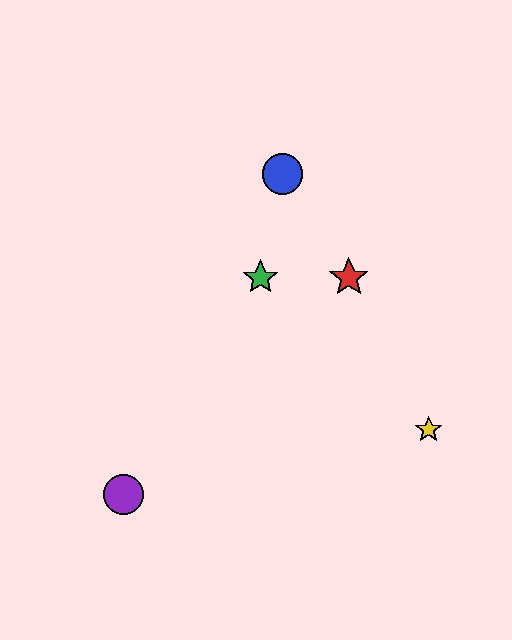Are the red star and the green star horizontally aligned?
Yes, both are at y≈278.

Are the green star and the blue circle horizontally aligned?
No, the green star is at y≈278 and the blue circle is at y≈174.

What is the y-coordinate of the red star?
The red star is at y≈278.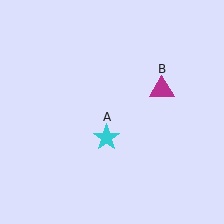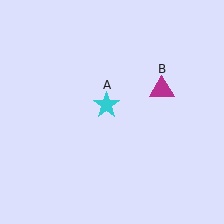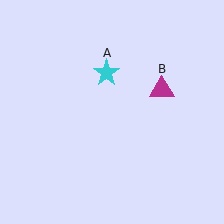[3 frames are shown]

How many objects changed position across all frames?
1 object changed position: cyan star (object A).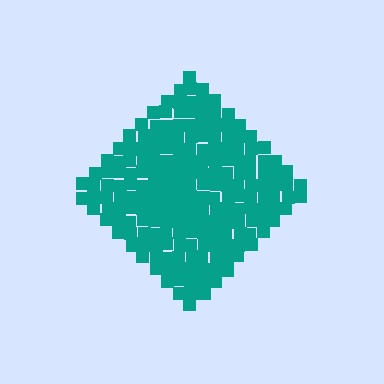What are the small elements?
The small elements are squares.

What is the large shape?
The large shape is a diamond.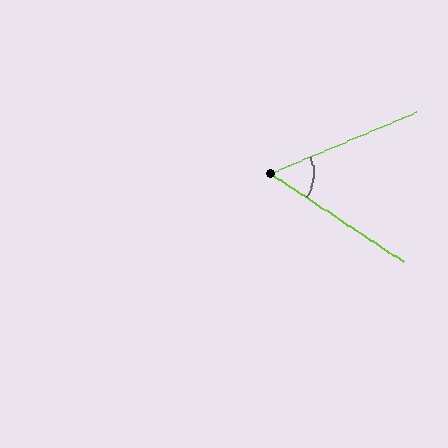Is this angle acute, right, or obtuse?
It is acute.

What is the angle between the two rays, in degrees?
Approximately 56 degrees.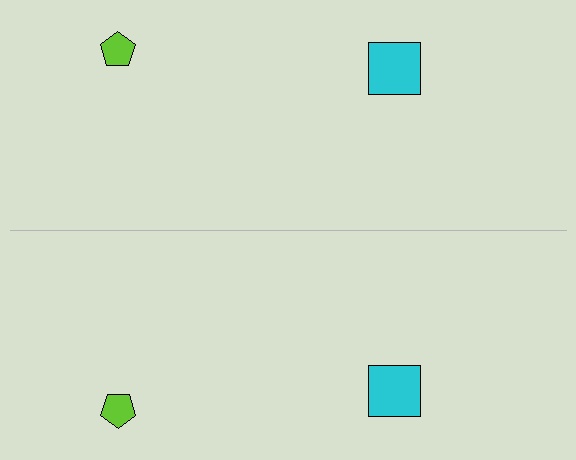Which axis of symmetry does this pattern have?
The pattern has a horizontal axis of symmetry running through the center of the image.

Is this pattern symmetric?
Yes, this pattern has bilateral (reflection) symmetry.